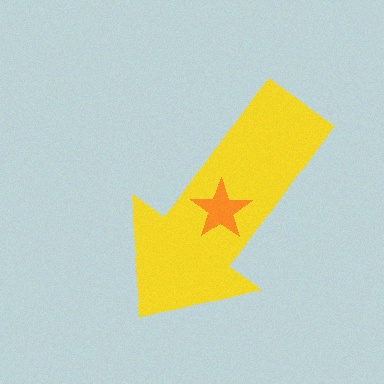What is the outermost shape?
The yellow arrow.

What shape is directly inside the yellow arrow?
The orange star.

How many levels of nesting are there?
2.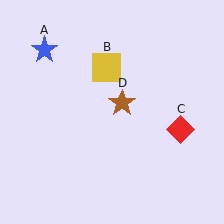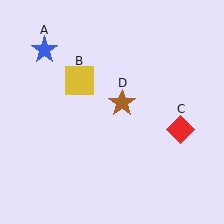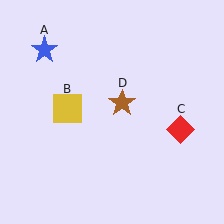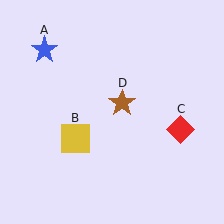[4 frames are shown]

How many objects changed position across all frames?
1 object changed position: yellow square (object B).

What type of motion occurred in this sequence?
The yellow square (object B) rotated counterclockwise around the center of the scene.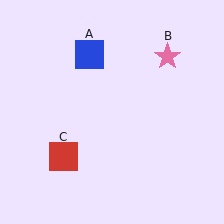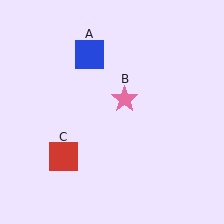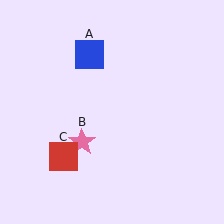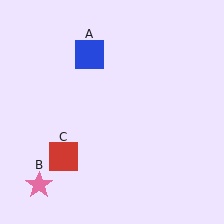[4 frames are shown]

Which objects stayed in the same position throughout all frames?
Blue square (object A) and red square (object C) remained stationary.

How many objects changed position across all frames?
1 object changed position: pink star (object B).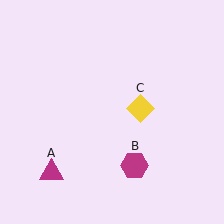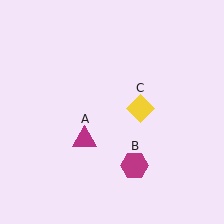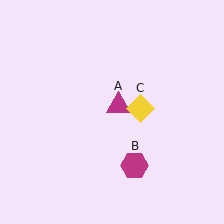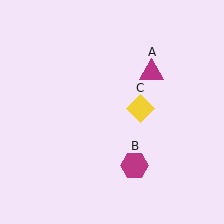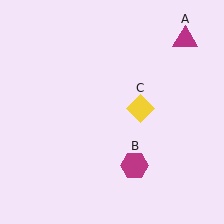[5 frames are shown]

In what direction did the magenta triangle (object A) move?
The magenta triangle (object A) moved up and to the right.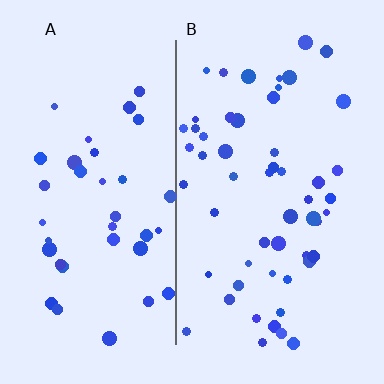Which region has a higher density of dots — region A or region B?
B (the right).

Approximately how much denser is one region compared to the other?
Approximately 1.4× — region B over region A.